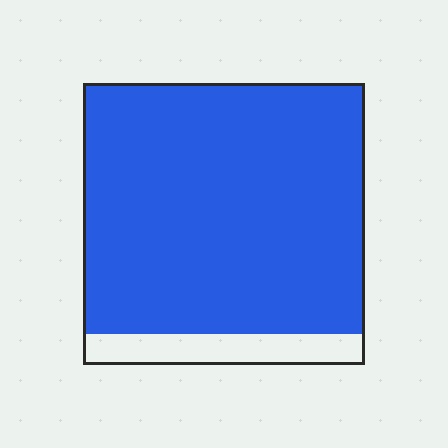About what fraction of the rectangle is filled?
About nine tenths (9/10).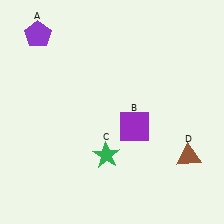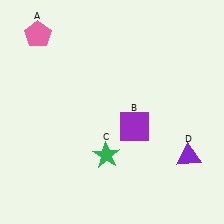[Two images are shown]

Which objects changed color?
A changed from purple to pink. D changed from brown to purple.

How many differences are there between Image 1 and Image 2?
There are 2 differences between the two images.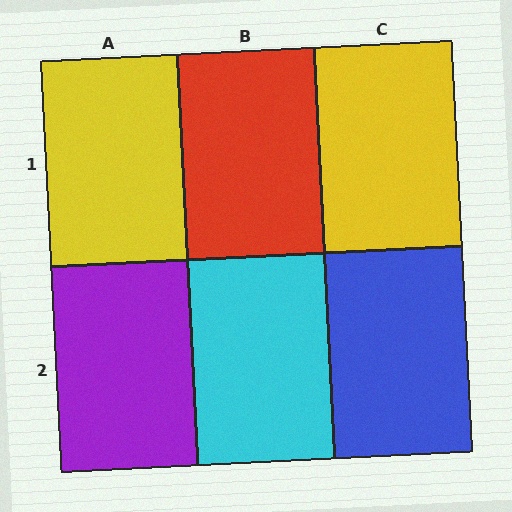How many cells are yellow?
2 cells are yellow.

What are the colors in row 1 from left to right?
Yellow, red, yellow.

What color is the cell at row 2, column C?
Blue.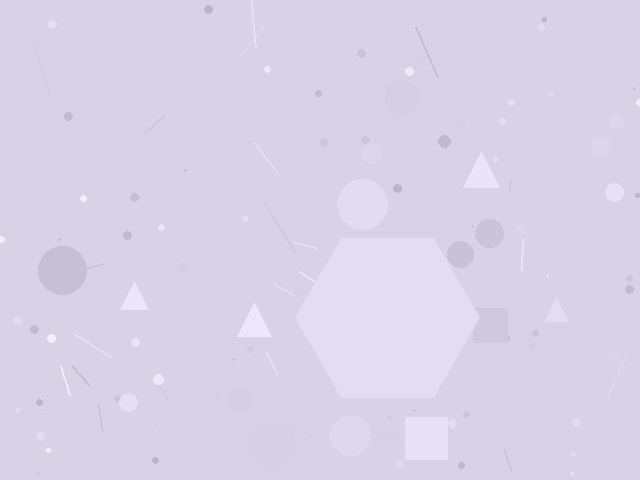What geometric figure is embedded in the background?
A hexagon is embedded in the background.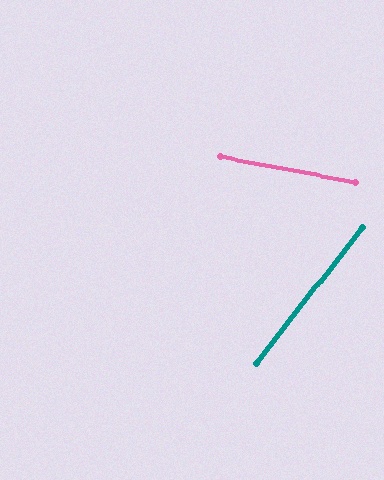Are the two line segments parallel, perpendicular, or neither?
Neither parallel nor perpendicular — they differ by about 62°.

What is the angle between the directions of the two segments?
Approximately 62 degrees.